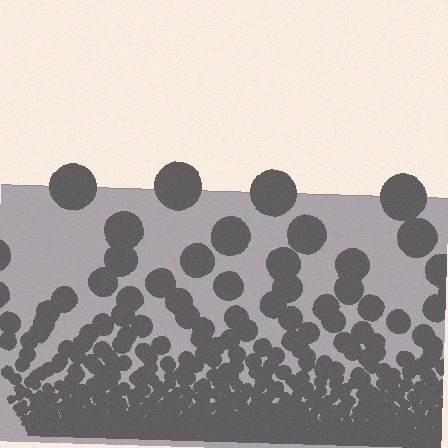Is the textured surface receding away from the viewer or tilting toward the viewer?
The surface appears to tilt toward the viewer. Texture elements get larger and sparser toward the top.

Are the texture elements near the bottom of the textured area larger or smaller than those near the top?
Smaller. The gradient is inverted — elements near the bottom are smaller and denser.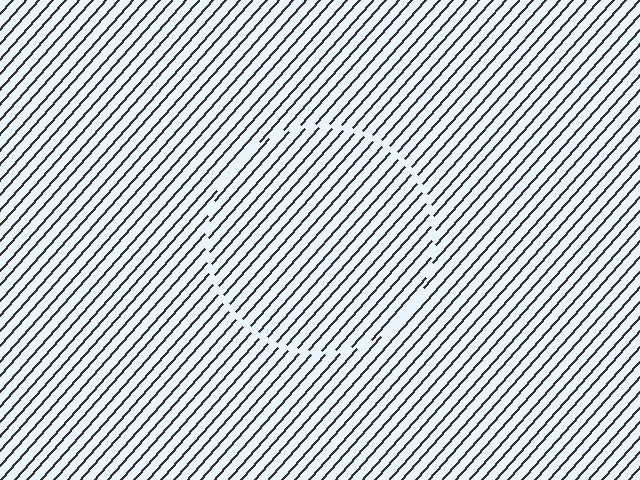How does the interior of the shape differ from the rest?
The interior of the shape contains the same grating, shifted by half a period — the contour is defined by the phase discontinuity where line-ends from the inner and outer gratings abut.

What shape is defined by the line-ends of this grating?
An illusory circle. The interior of the shape contains the same grating, shifted by half a period — the contour is defined by the phase discontinuity where line-ends from the inner and outer gratings abut.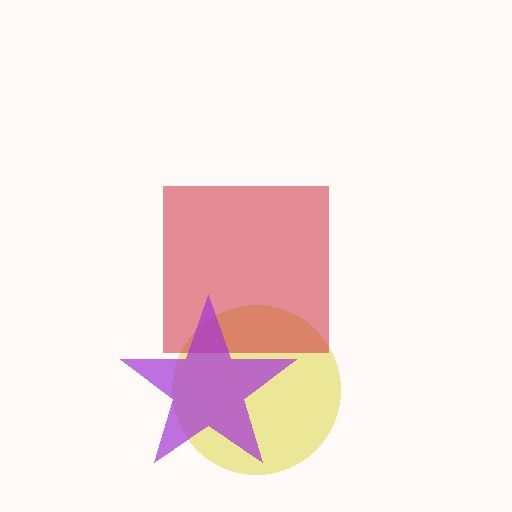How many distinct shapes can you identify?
There are 3 distinct shapes: a yellow circle, a red square, a purple star.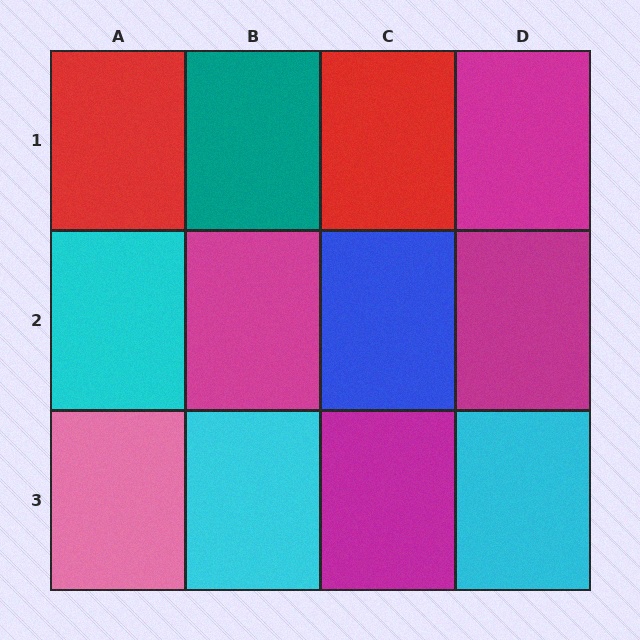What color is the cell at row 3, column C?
Magenta.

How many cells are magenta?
4 cells are magenta.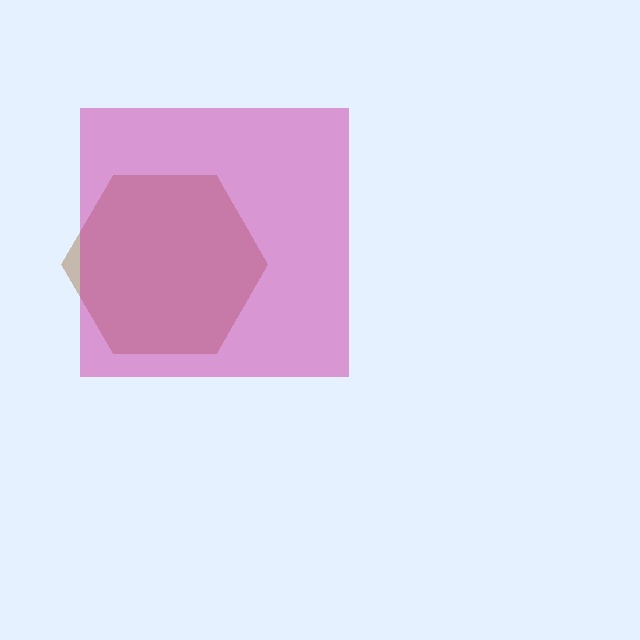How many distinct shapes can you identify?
There are 2 distinct shapes: a brown hexagon, a magenta square.